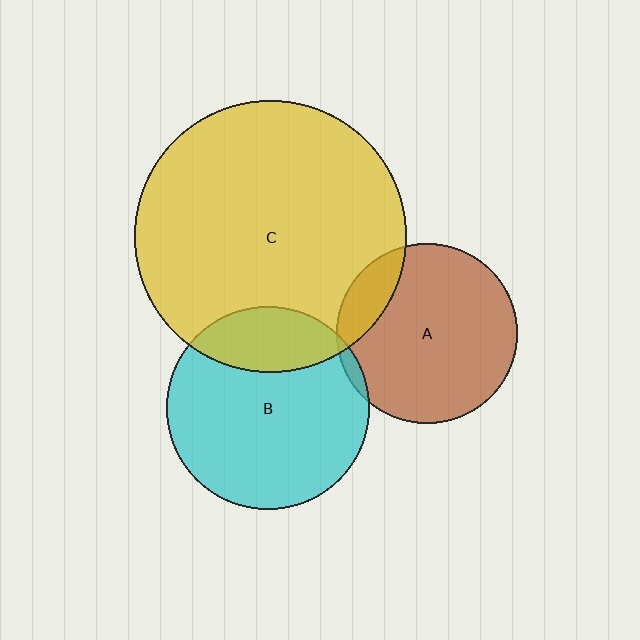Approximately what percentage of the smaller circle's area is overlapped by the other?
Approximately 5%.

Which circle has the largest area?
Circle C (yellow).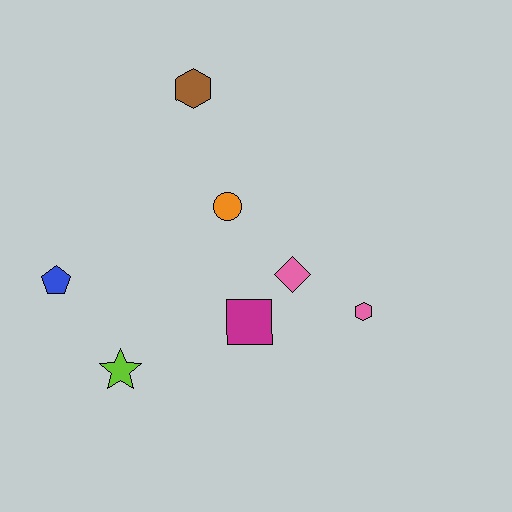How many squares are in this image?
There is 1 square.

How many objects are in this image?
There are 7 objects.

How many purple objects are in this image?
There are no purple objects.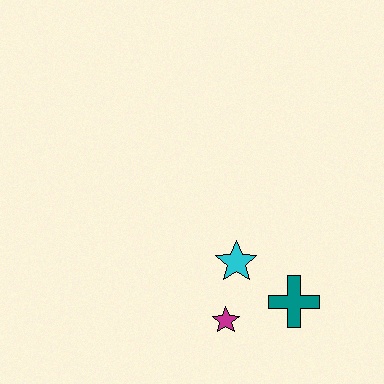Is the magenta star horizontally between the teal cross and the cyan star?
No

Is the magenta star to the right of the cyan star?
No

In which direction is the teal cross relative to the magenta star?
The teal cross is to the right of the magenta star.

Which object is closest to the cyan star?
The magenta star is closest to the cyan star.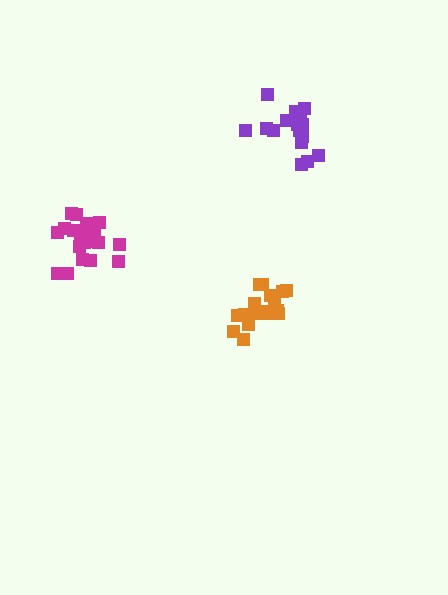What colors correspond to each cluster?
The clusters are colored: orange, purple, magenta.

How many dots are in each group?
Group 1: 20 dots, Group 2: 16 dots, Group 3: 20 dots (56 total).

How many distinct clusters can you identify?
There are 3 distinct clusters.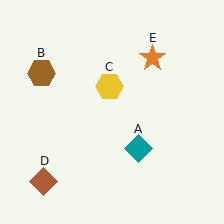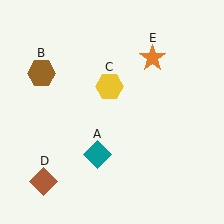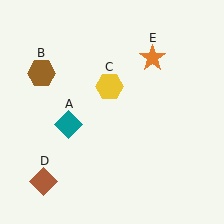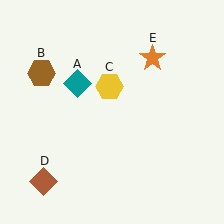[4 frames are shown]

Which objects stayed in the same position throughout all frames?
Brown hexagon (object B) and yellow hexagon (object C) and brown diamond (object D) and orange star (object E) remained stationary.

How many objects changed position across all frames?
1 object changed position: teal diamond (object A).